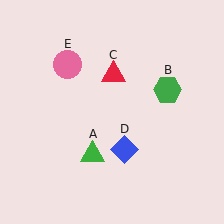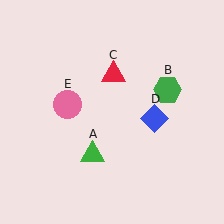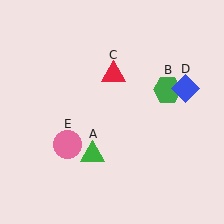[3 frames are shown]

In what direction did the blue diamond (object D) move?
The blue diamond (object D) moved up and to the right.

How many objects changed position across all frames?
2 objects changed position: blue diamond (object D), pink circle (object E).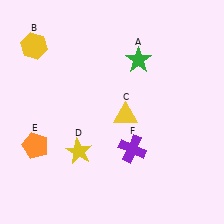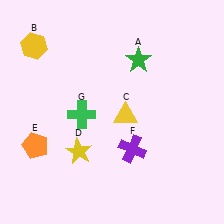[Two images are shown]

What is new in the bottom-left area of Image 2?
A green cross (G) was added in the bottom-left area of Image 2.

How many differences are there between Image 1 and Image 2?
There is 1 difference between the two images.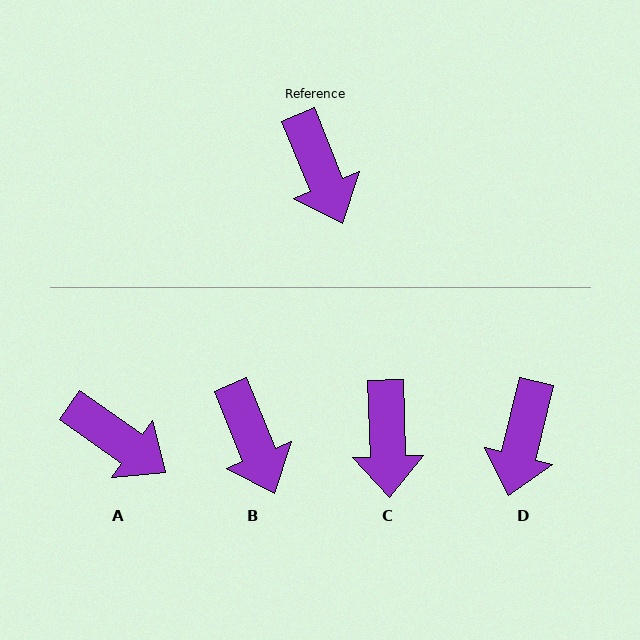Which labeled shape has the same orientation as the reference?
B.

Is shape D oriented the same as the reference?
No, it is off by about 36 degrees.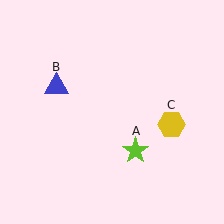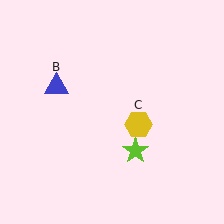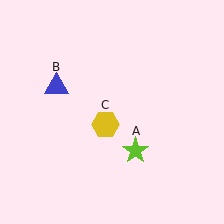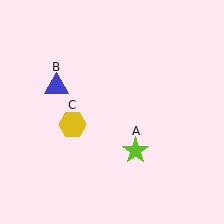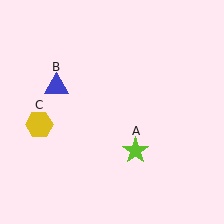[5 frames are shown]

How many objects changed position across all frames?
1 object changed position: yellow hexagon (object C).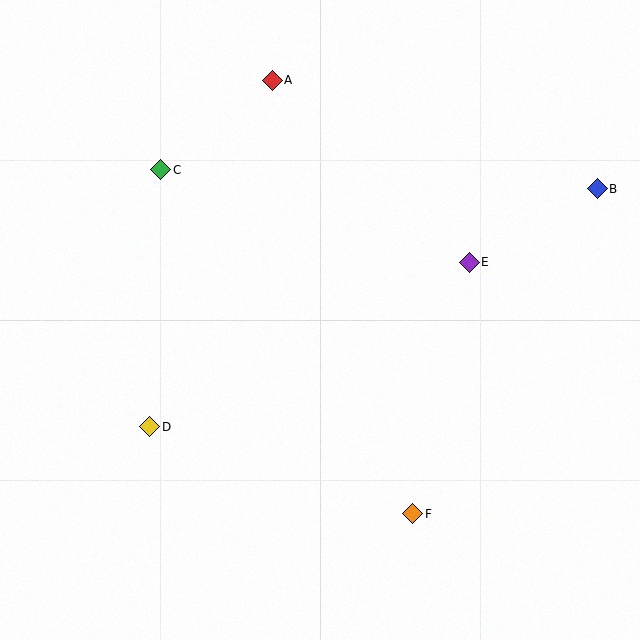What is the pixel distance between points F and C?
The distance between F and C is 427 pixels.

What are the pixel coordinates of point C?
Point C is at (161, 170).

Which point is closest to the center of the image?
Point E at (469, 262) is closest to the center.